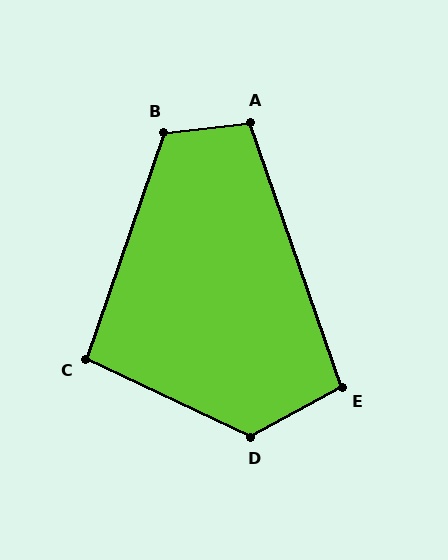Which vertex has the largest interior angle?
D, at approximately 126 degrees.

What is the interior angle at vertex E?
Approximately 100 degrees (obtuse).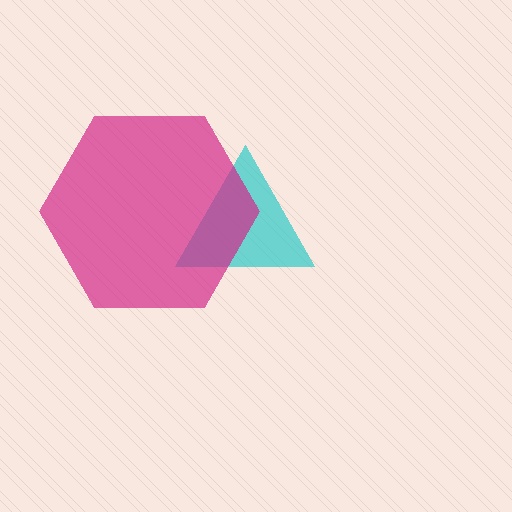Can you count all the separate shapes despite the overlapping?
Yes, there are 2 separate shapes.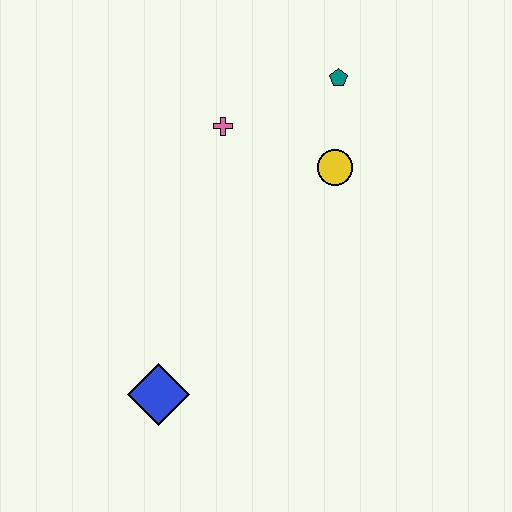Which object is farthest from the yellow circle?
The blue diamond is farthest from the yellow circle.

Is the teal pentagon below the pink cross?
No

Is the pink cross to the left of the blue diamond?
No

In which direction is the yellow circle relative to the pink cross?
The yellow circle is to the right of the pink cross.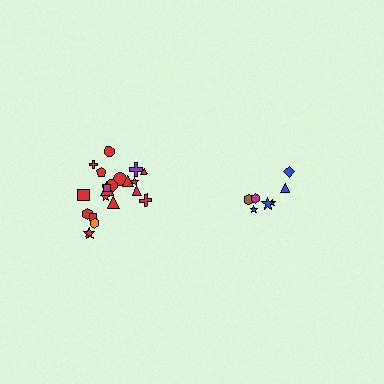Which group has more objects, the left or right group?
The left group.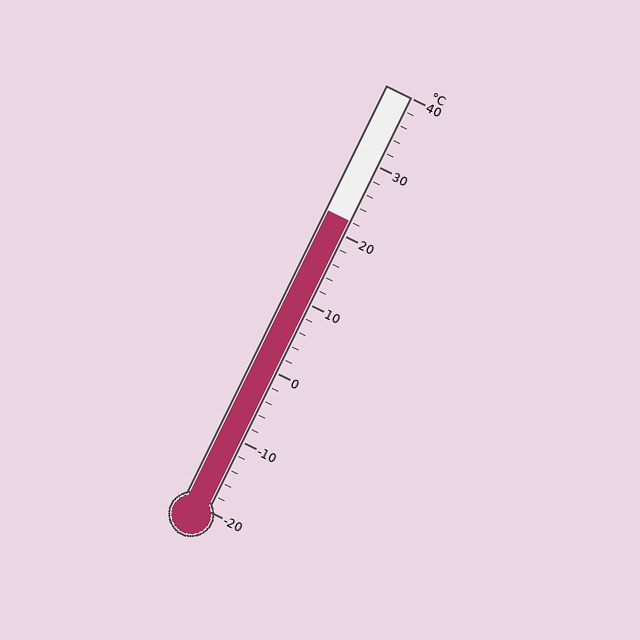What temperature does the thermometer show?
The thermometer shows approximately 22°C.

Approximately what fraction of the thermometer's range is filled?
The thermometer is filled to approximately 70% of its range.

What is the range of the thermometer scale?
The thermometer scale ranges from -20°C to 40°C.